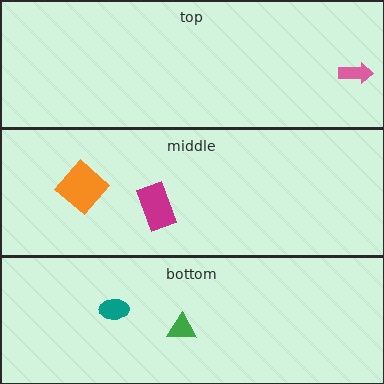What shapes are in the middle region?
The magenta rectangle, the orange diamond.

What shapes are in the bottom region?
The teal ellipse, the green triangle.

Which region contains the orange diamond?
The middle region.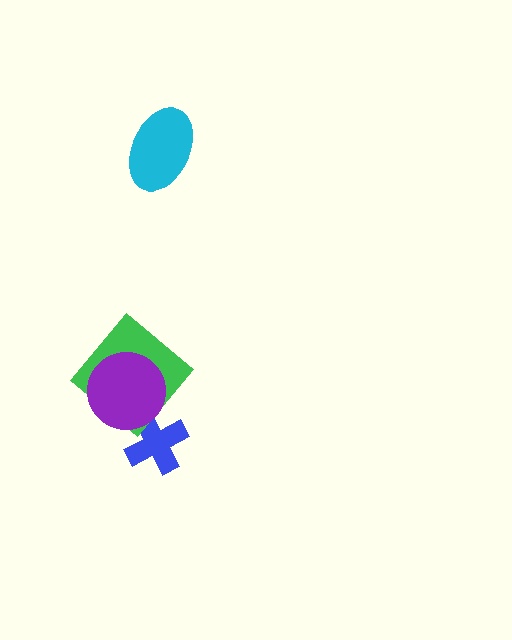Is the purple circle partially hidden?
No, no other shape covers it.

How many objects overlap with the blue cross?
1 object overlaps with the blue cross.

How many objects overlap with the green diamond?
1 object overlaps with the green diamond.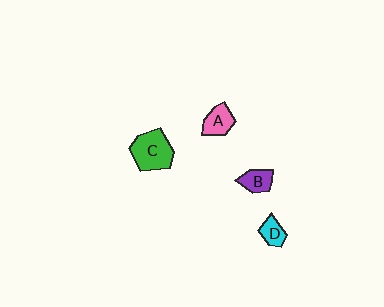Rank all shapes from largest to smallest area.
From largest to smallest: C (green), A (pink), B (purple), D (cyan).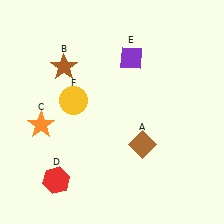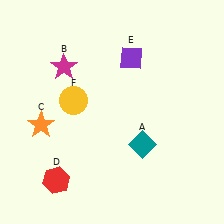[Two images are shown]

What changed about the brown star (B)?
In Image 1, B is brown. In Image 2, it changed to magenta.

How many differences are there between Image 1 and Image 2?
There are 2 differences between the two images.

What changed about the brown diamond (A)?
In Image 1, A is brown. In Image 2, it changed to teal.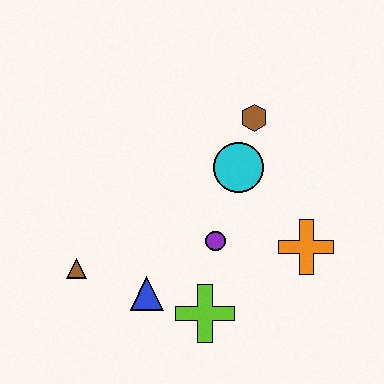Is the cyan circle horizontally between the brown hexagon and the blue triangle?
Yes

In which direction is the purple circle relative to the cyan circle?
The purple circle is below the cyan circle.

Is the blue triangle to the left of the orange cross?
Yes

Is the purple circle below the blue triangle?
No